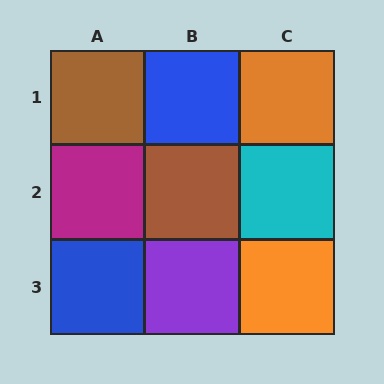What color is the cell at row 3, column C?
Orange.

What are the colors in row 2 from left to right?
Magenta, brown, cyan.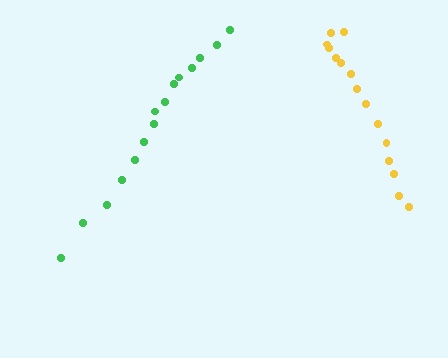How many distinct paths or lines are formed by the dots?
There are 2 distinct paths.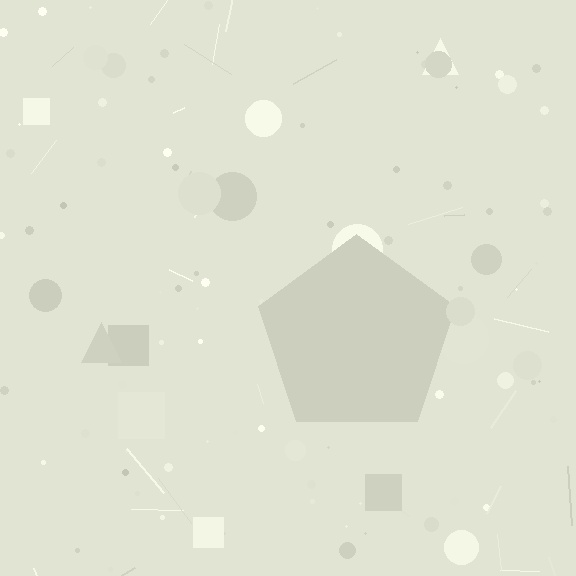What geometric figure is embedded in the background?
A pentagon is embedded in the background.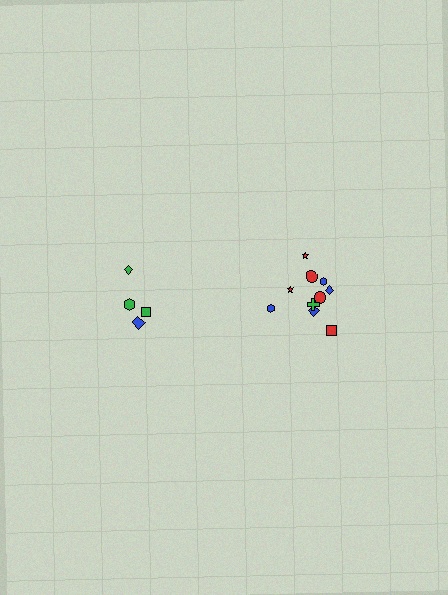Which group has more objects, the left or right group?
The right group.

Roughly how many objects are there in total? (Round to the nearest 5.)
Roughly 15 objects in total.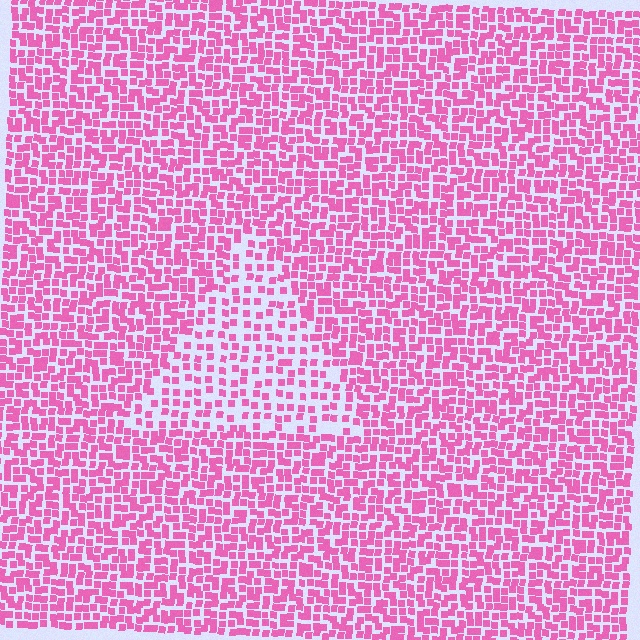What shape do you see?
I see a triangle.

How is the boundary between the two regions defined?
The boundary is defined by a change in element density (approximately 1.8x ratio). All elements are the same color, size, and shape.